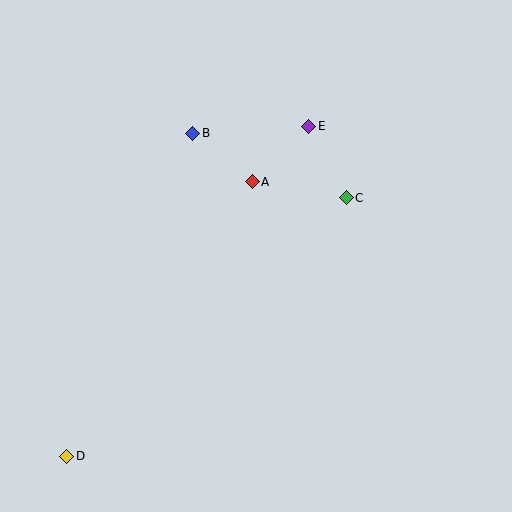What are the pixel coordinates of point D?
Point D is at (67, 456).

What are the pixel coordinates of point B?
Point B is at (193, 133).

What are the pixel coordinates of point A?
Point A is at (252, 182).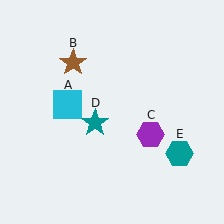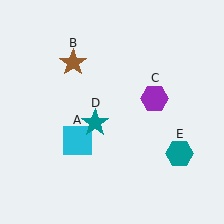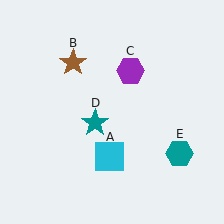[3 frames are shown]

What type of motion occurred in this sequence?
The cyan square (object A), purple hexagon (object C) rotated counterclockwise around the center of the scene.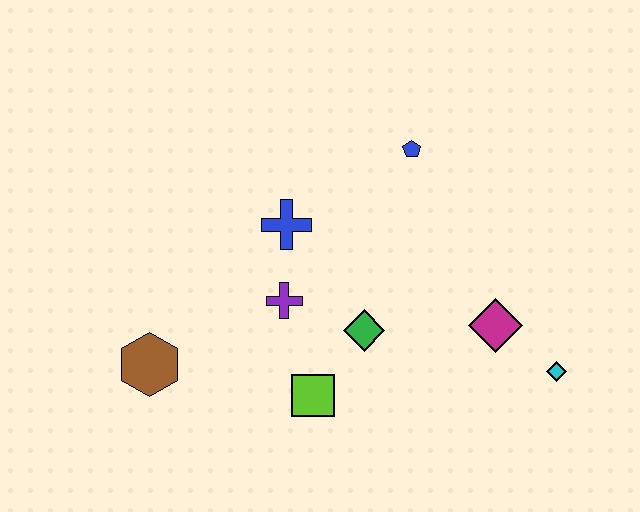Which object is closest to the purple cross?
The blue cross is closest to the purple cross.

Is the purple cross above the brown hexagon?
Yes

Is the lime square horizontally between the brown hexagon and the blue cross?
No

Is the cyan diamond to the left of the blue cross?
No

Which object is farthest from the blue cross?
The cyan diamond is farthest from the blue cross.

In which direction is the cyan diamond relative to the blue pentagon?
The cyan diamond is below the blue pentagon.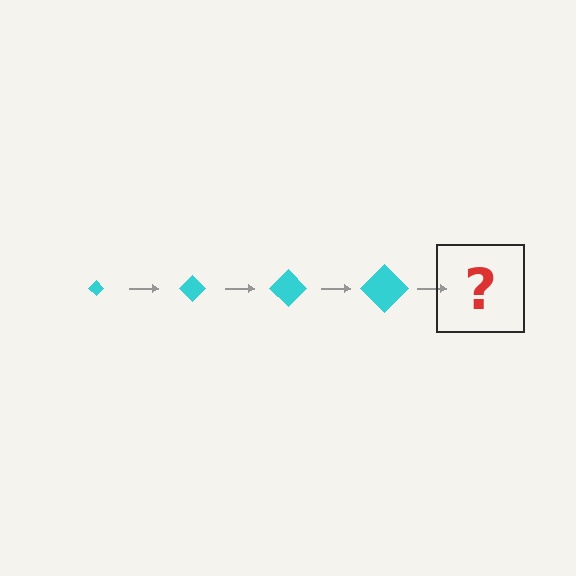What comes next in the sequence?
The next element should be a cyan diamond, larger than the previous one.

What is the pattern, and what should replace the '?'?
The pattern is that the diamond gets progressively larger each step. The '?' should be a cyan diamond, larger than the previous one.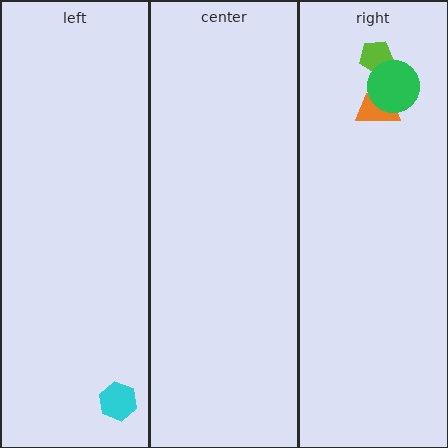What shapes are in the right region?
The lime pentagon, the orange trapezoid, the green circle.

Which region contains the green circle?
The right region.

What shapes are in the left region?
The cyan hexagon.